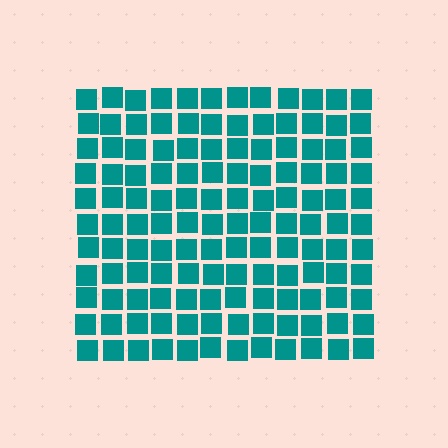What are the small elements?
The small elements are squares.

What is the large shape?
The large shape is a square.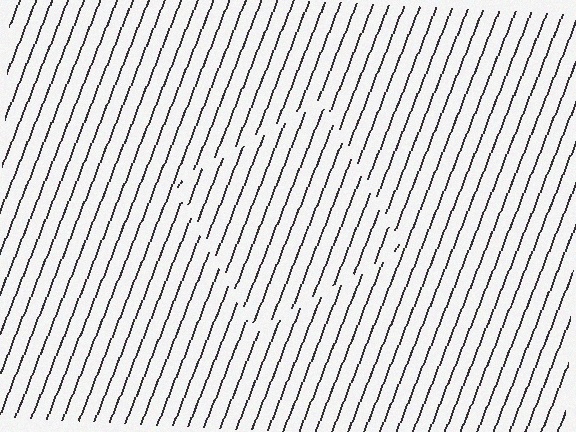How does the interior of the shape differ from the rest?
The interior of the shape contains the same grating, shifted by half a period — the contour is defined by the phase discontinuity where line-ends from the inner and outer gratings abut.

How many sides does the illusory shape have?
4 sides — the line-ends trace a square.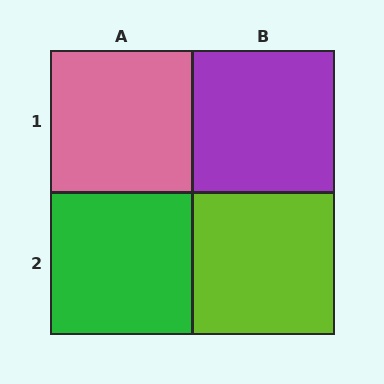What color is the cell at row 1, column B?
Purple.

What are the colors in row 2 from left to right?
Green, lime.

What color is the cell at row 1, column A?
Pink.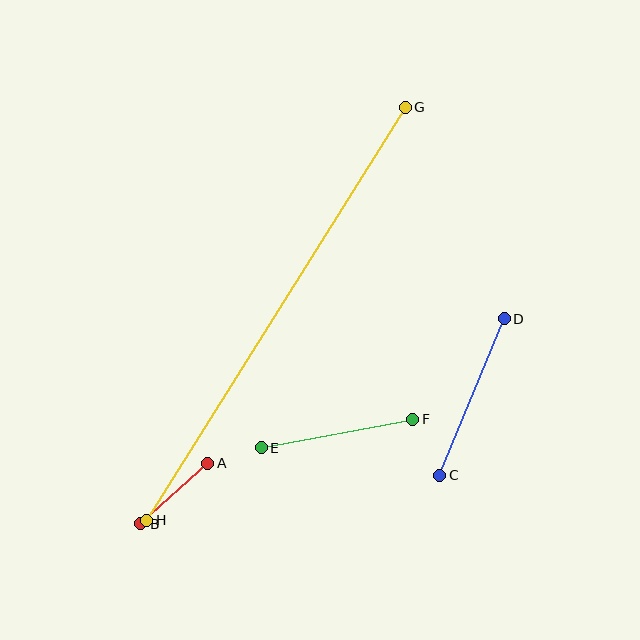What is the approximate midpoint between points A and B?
The midpoint is at approximately (174, 493) pixels.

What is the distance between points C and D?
The distance is approximately 169 pixels.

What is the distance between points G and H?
The distance is approximately 487 pixels.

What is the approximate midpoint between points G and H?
The midpoint is at approximately (276, 314) pixels.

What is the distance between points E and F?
The distance is approximately 154 pixels.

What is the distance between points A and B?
The distance is approximately 90 pixels.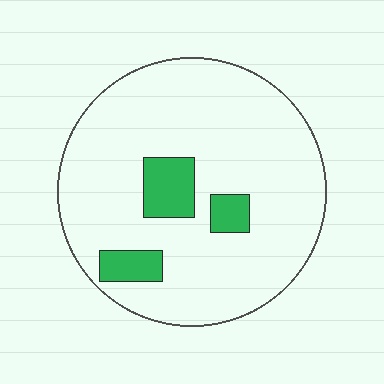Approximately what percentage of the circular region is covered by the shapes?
Approximately 10%.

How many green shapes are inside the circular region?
3.